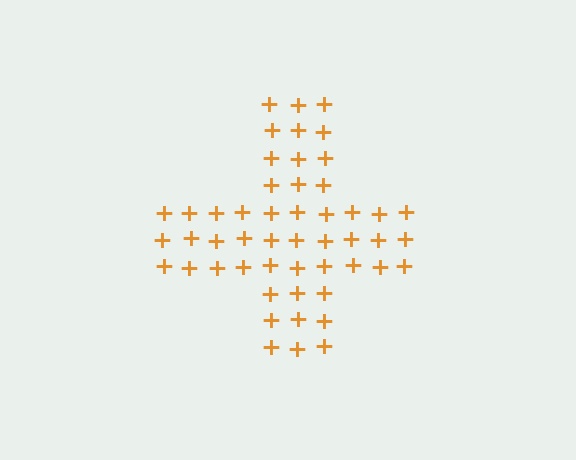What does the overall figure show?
The overall figure shows a cross.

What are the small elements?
The small elements are plus signs.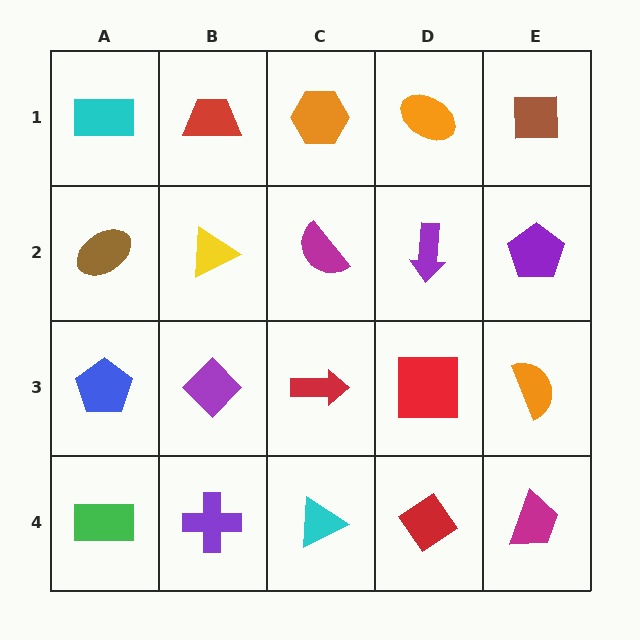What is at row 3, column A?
A blue pentagon.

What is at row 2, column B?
A yellow triangle.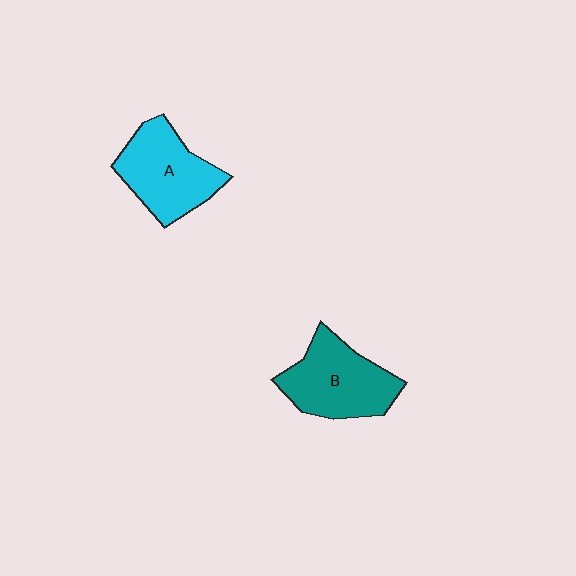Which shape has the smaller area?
Shape A (cyan).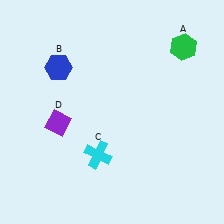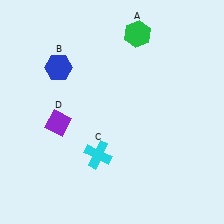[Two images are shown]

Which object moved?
The green hexagon (A) moved left.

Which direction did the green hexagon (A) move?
The green hexagon (A) moved left.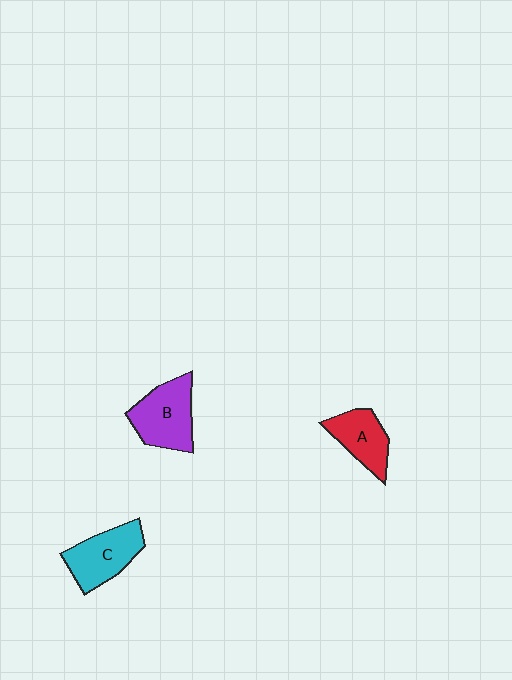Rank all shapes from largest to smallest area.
From largest to smallest: B (purple), C (cyan), A (red).